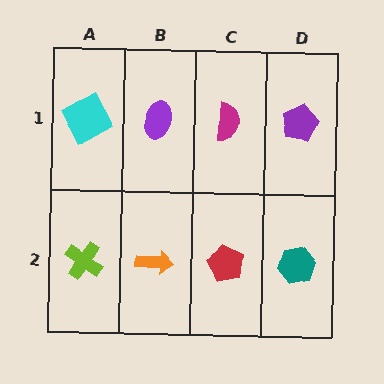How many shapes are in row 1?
4 shapes.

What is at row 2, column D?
A teal hexagon.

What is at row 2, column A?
A lime cross.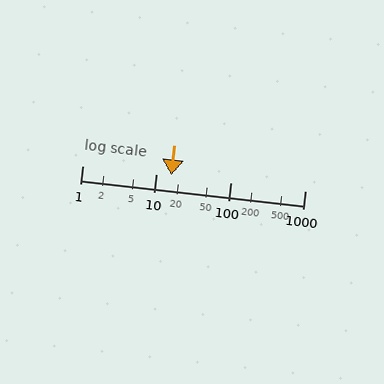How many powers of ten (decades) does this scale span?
The scale spans 3 decades, from 1 to 1000.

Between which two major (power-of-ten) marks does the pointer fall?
The pointer is between 10 and 100.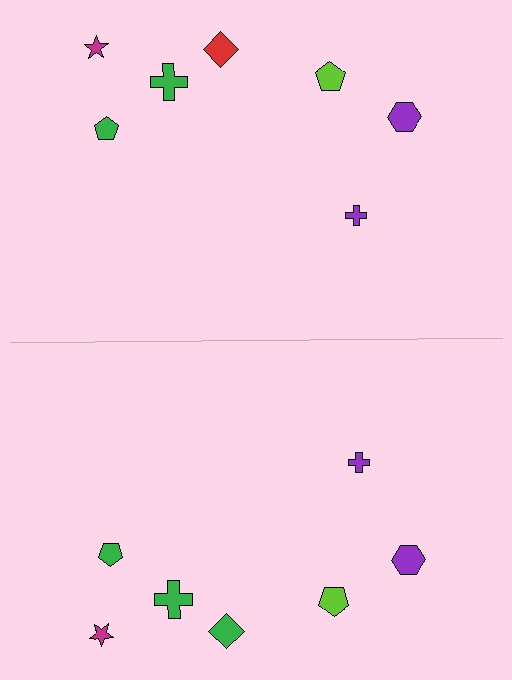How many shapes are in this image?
There are 14 shapes in this image.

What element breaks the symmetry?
The green diamond on the bottom side breaks the symmetry — its mirror counterpart is red.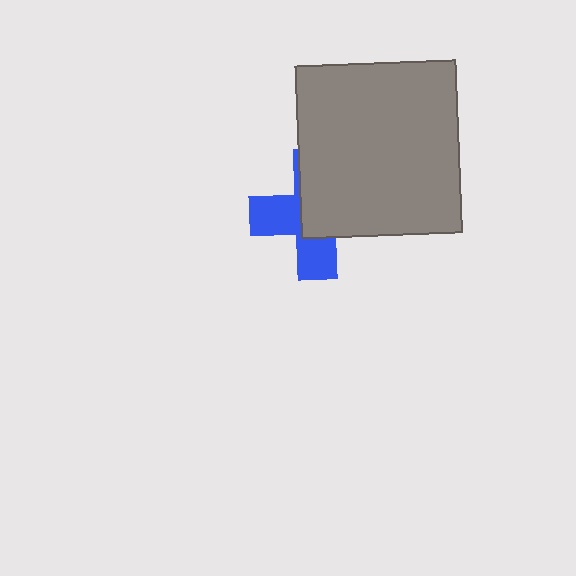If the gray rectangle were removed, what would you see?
You would see the complete blue cross.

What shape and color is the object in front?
The object in front is a gray rectangle.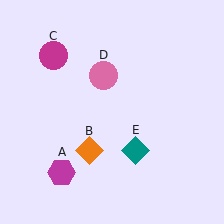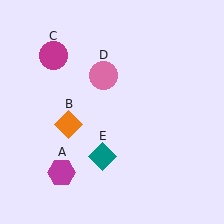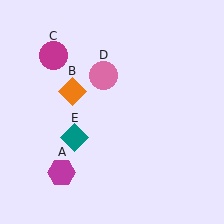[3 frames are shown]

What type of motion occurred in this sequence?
The orange diamond (object B), teal diamond (object E) rotated clockwise around the center of the scene.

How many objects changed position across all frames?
2 objects changed position: orange diamond (object B), teal diamond (object E).